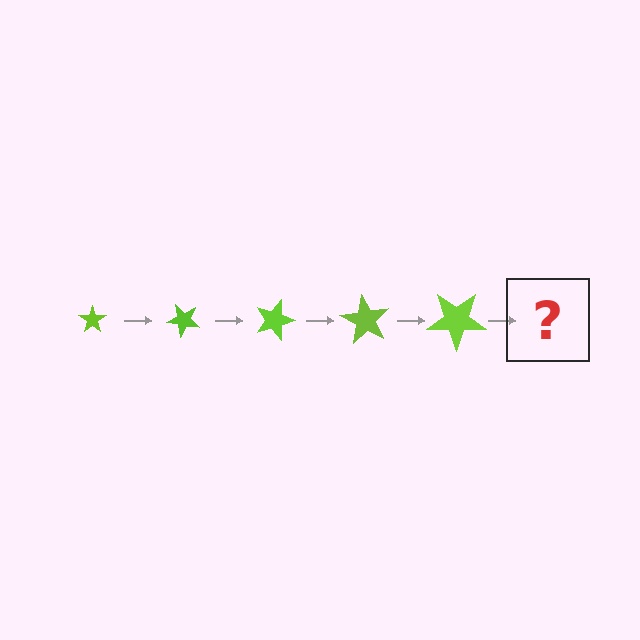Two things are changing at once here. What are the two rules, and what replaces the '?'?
The two rules are that the star grows larger each step and it rotates 45 degrees each step. The '?' should be a star, larger than the previous one and rotated 225 degrees from the start.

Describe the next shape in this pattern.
It should be a star, larger than the previous one and rotated 225 degrees from the start.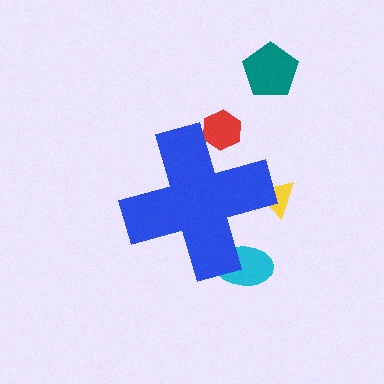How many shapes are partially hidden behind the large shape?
3 shapes are partially hidden.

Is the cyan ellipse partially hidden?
Yes, the cyan ellipse is partially hidden behind the blue cross.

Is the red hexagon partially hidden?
Yes, the red hexagon is partially hidden behind the blue cross.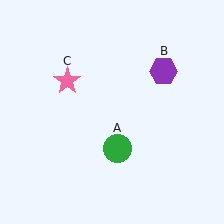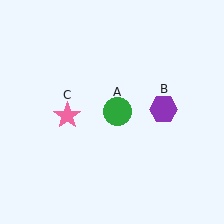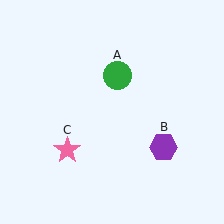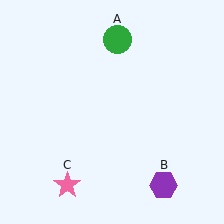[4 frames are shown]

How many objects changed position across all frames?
3 objects changed position: green circle (object A), purple hexagon (object B), pink star (object C).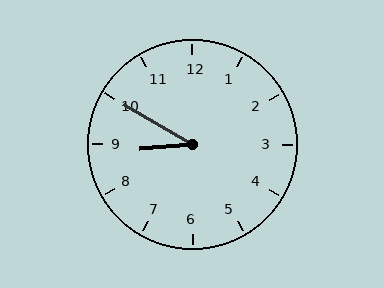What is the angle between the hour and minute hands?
Approximately 35 degrees.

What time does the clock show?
8:50.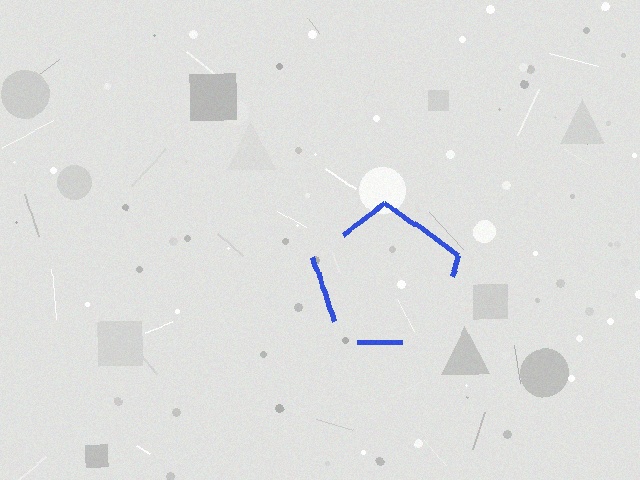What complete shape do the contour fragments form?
The contour fragments form a pentagon.